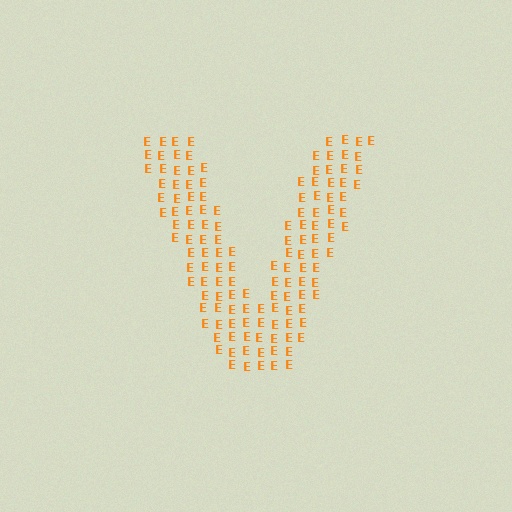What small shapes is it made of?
It is made of small letter E's.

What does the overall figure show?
The overall figure shows the letter V.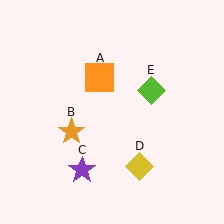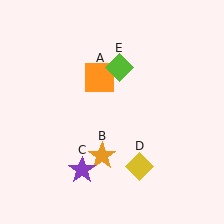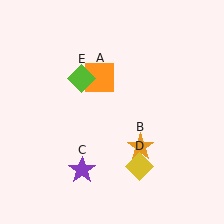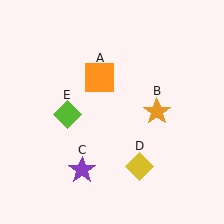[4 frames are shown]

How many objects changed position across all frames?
2 objects changed position: orange star (object B), lime diamond (object E).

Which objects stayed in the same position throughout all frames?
Orange square (object A) and purple star (object C) and yellow diamond (object D) remained stationary.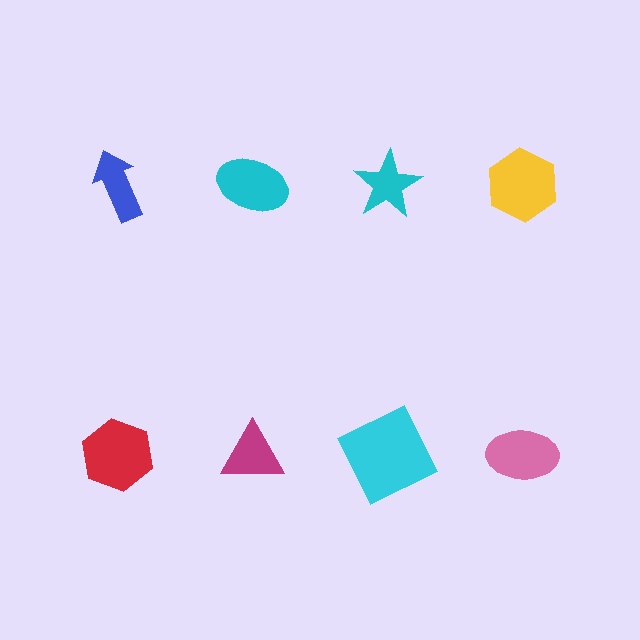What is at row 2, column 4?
A pink ellipse.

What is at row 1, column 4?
A yellow hexagon.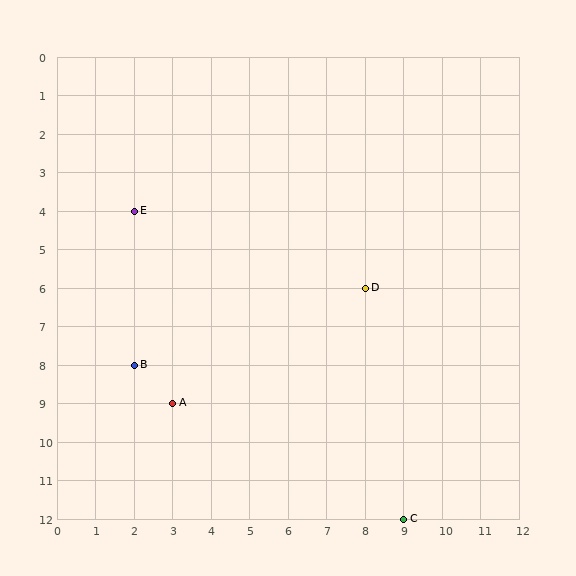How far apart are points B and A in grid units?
Points B and A are 1 column and 1 row apart (about 1.4 grid units diagonally).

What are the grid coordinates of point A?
Point A is at grid coordinates (3, 9).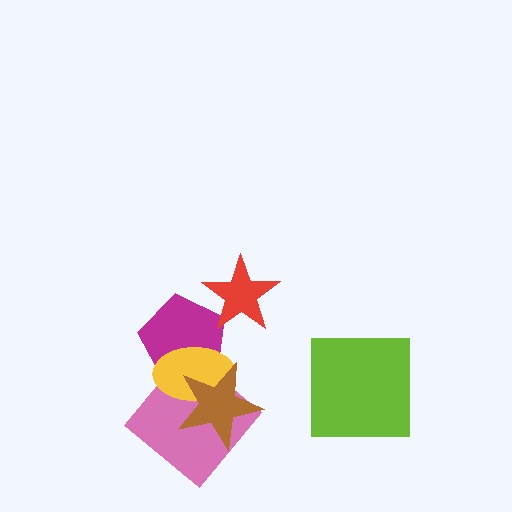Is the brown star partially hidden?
No, no other shape covers it.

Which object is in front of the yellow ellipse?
The brown star is in front of the yellow ellipse.